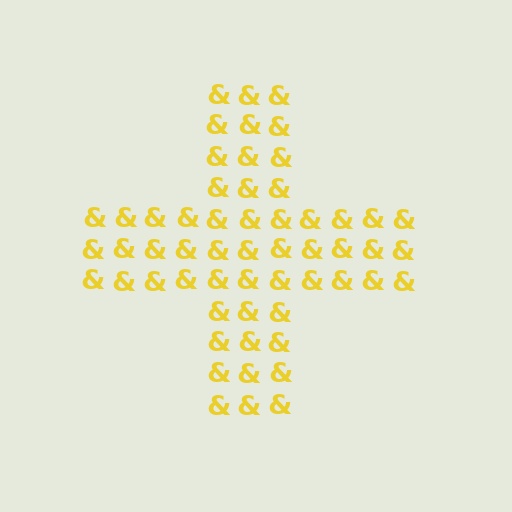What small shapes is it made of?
It is made of small ampersands.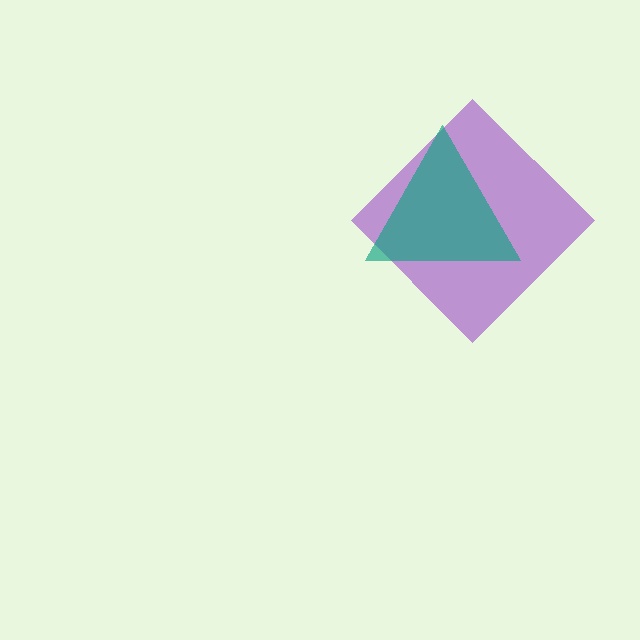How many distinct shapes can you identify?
There are 2 distinct shapes: a purple diamond, a teal triangle.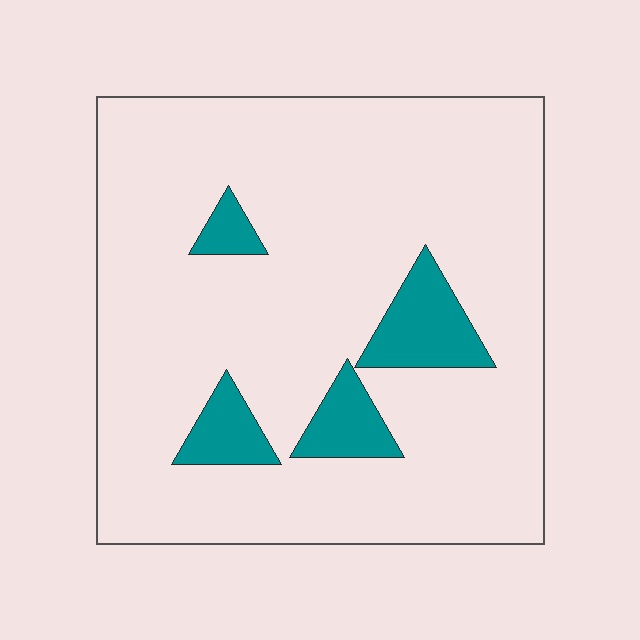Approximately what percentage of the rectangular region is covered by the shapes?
Approximately 10%.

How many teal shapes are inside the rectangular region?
4.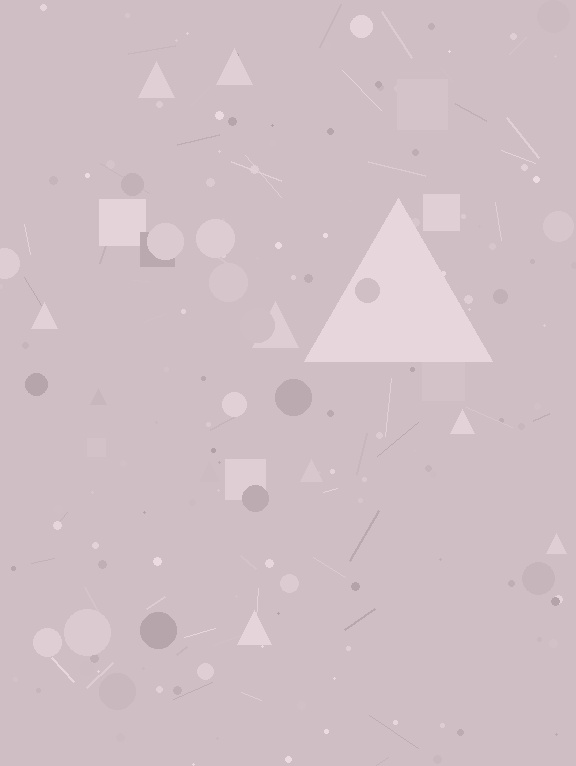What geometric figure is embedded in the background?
A triangle is embedded in the background.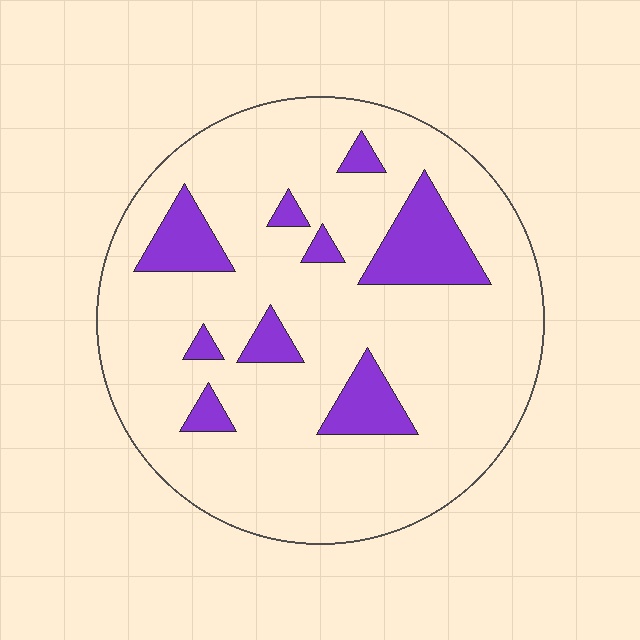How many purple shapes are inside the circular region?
9.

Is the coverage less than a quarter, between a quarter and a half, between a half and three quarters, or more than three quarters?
Less than a quarter.